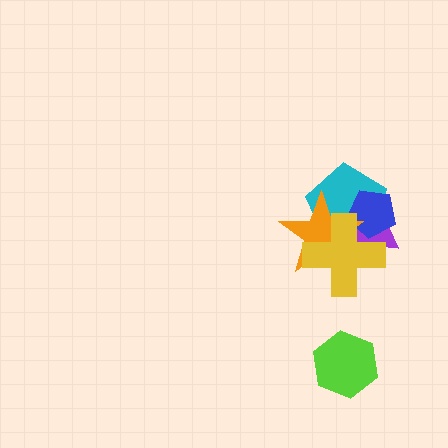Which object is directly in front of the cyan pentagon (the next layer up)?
The purple triangle is directly in front of the cyan pentagon.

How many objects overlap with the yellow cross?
4 objects overlap with the yellow cross.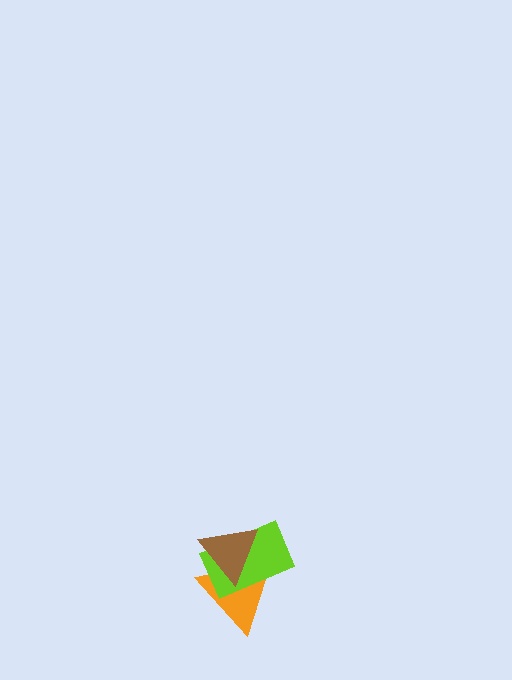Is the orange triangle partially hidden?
Yes, it is partially covered by another shape.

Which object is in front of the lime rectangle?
The brown triangle is in front of the lime rectangle.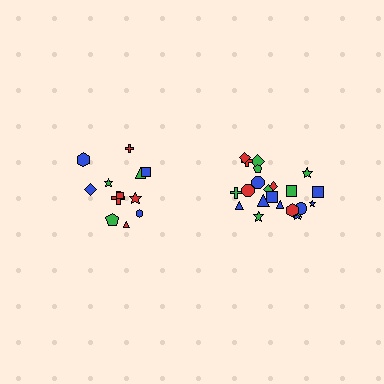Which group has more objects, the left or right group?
The right group.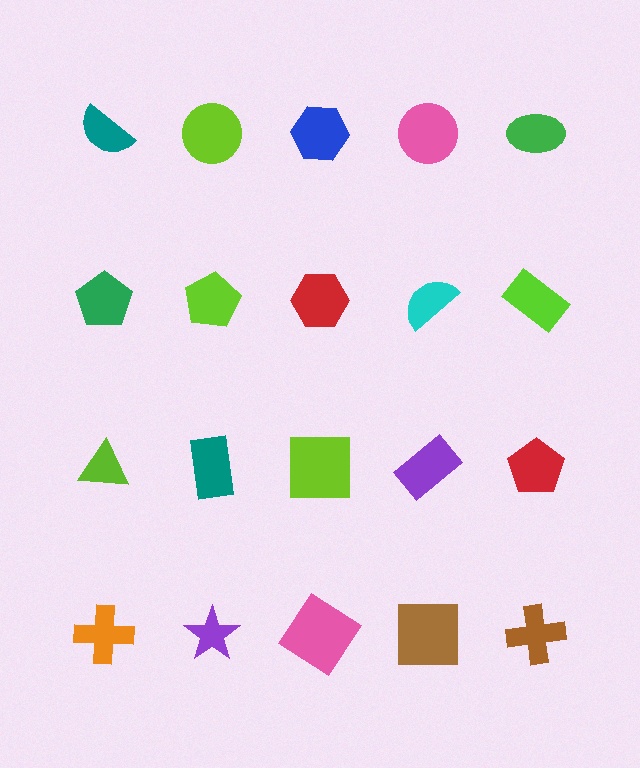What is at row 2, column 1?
A green pentagon.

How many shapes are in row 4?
5 shapes.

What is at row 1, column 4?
A pink circle.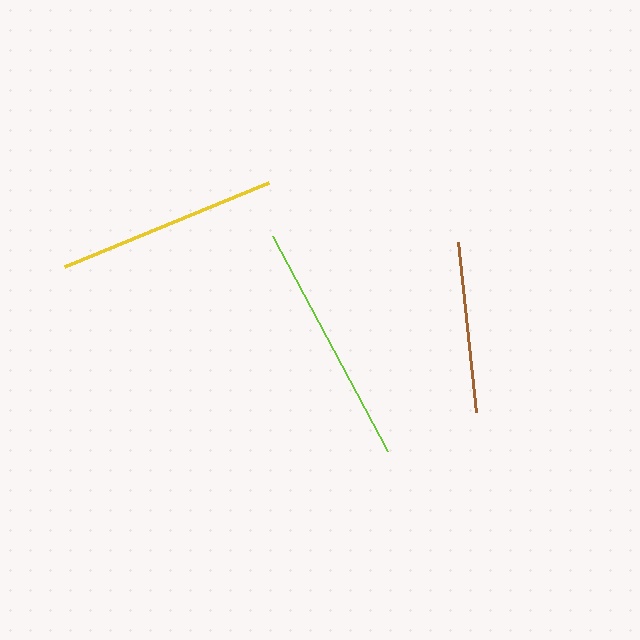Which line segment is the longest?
The lime line is the longest at approximately 243 pixels.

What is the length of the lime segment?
The lime segment is approximately 243 pixels long.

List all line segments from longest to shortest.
From longest to shortest: lime, yellow, brown.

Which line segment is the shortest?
The brown line is the shortest at approximately 171 pixels.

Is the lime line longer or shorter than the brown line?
The lime line is longer than the brown line.